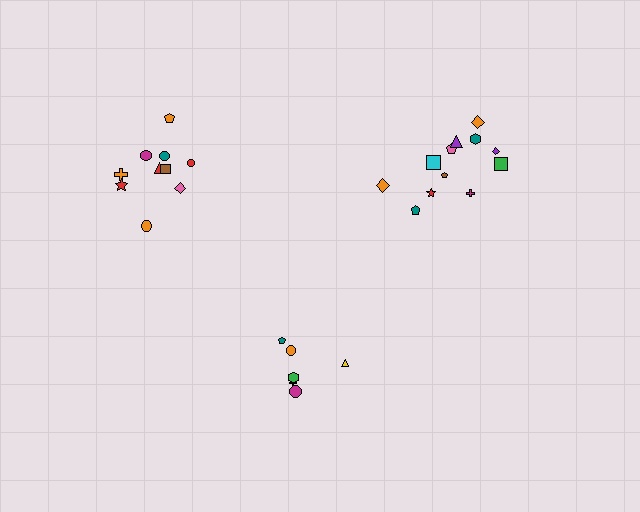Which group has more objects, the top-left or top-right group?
The top-right group.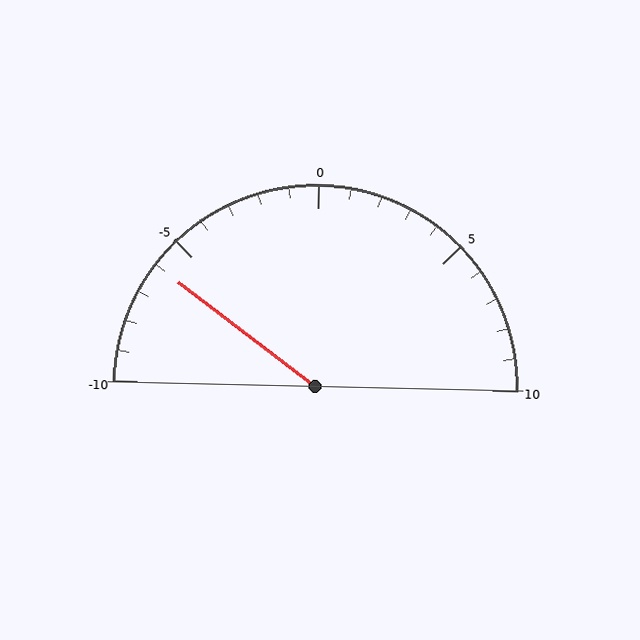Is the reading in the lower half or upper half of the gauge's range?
The reading is in the lower half of the range (-10 to 10).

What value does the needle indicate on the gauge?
The needle indicates approximately -6.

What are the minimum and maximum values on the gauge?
The gauge ranges from -10 to 10.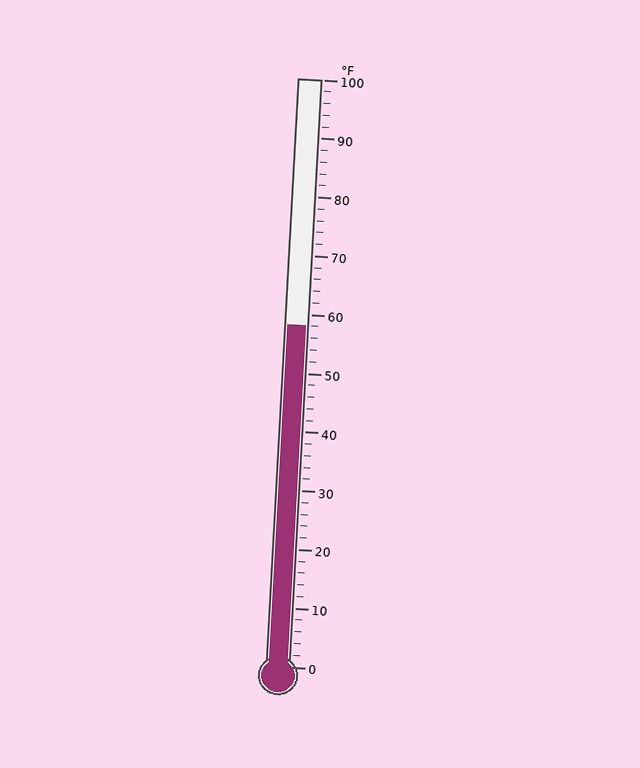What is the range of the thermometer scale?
The thermometer scale ranges from 0°F to 100°F.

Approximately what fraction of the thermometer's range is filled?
The thermometer is filled to approximately 60% of its range.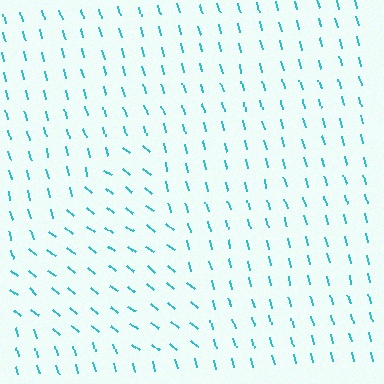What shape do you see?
I see a triangle.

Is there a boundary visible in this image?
Yes, there is a texture boundary formed by a change in line orientation.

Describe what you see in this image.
The image is filled with small cyan line segments. A triangle region in the image has lines oriented differently from the surrounding lines, creating a visible texture boundary.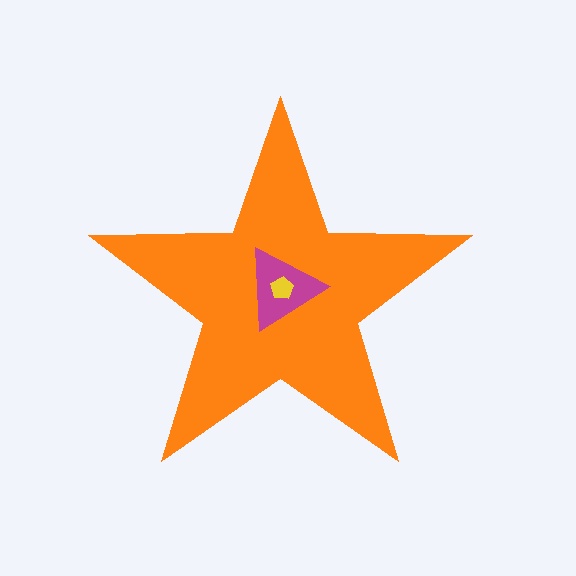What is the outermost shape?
The orange star.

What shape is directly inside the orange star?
The magenta triangle.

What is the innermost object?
The yellow pentagon.